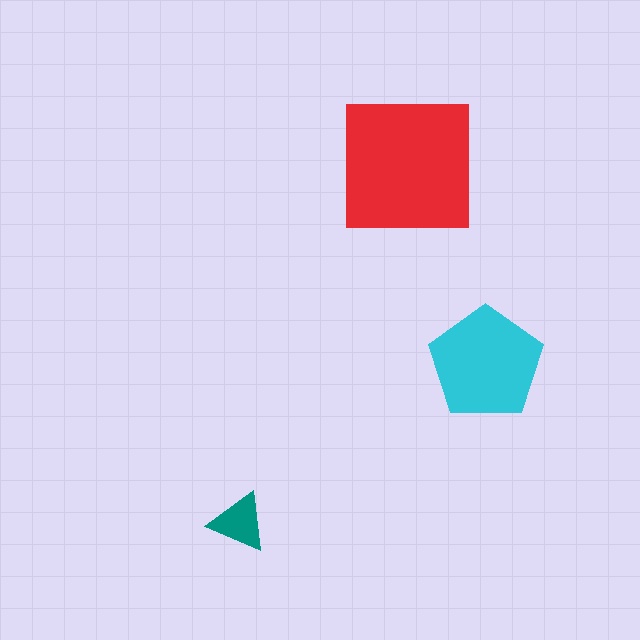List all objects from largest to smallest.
The red square, the cyan pentagon, the teal triangle.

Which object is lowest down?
The teal triangle is bottommost.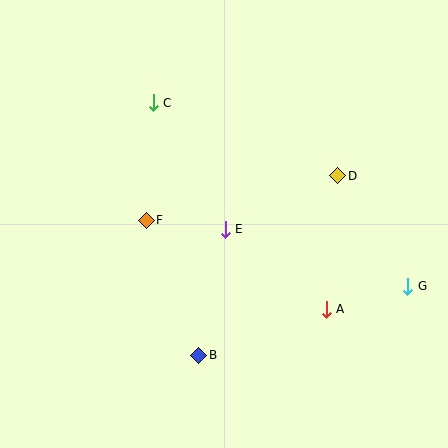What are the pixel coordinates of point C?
Point C is at (153, 103).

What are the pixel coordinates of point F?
Point F is at (146, 220).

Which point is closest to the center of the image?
Point E at (225, 229) is closest to the center.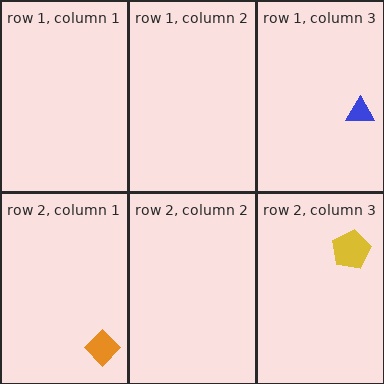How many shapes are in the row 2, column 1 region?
1.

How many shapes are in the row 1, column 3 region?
1.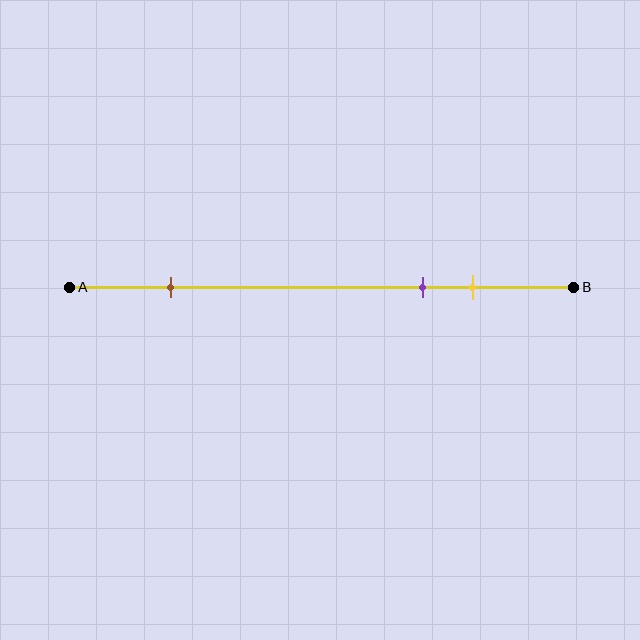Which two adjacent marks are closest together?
The purple and yellow marks are the closest adjacent pair.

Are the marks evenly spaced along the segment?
No, the marks are not evenly spaced.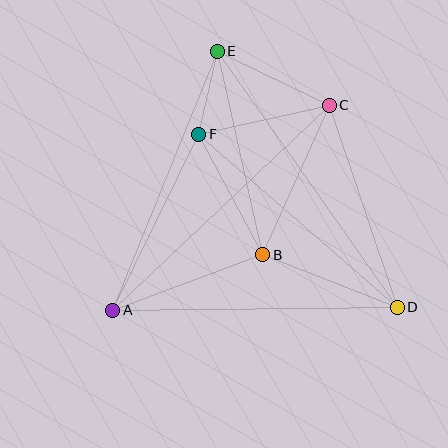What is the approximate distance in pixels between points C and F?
The distance between C and F is approximately 134 pixels.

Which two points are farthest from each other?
Points D and E are farthest from each other.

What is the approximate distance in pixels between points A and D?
The distance between A and D is approximately 284 pixels.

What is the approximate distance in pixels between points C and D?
The distance between C and D is approximately 213 pixels.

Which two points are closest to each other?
Points E and F are closest to each other.